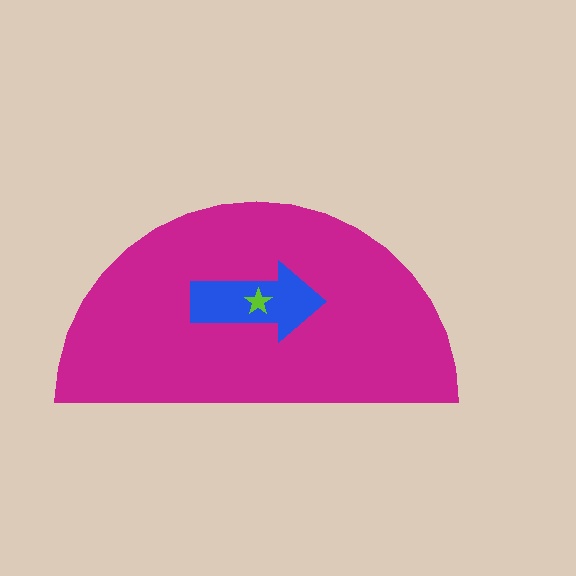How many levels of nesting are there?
3.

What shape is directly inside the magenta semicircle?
The blue arrow.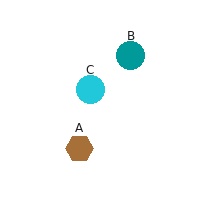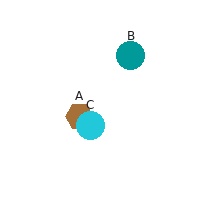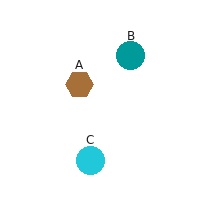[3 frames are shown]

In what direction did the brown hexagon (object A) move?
The brown hexagon (object A) moved up.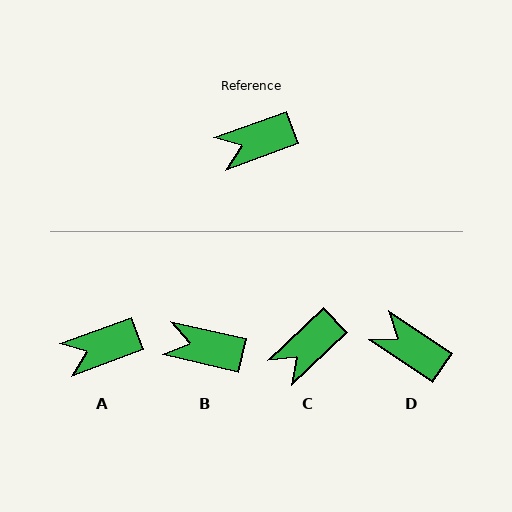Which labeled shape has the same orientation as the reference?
A.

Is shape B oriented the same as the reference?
No, it is off by about 33 degrees.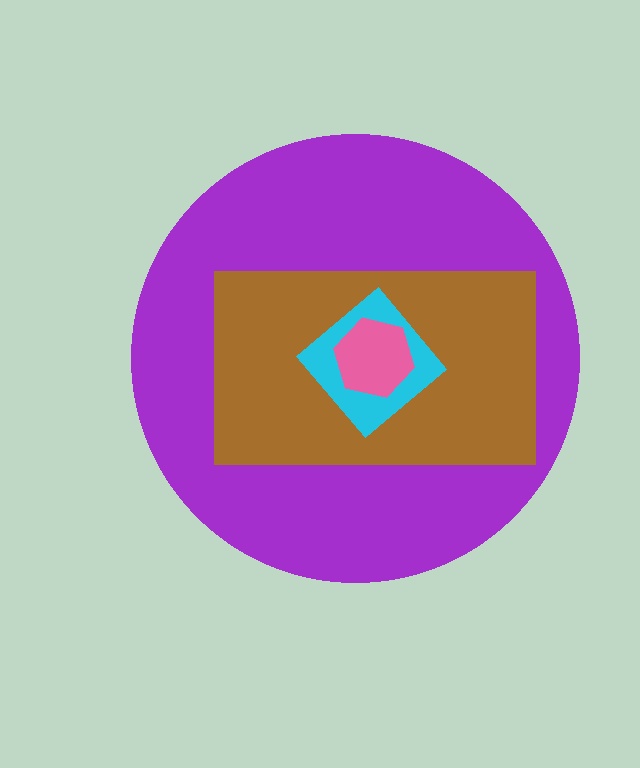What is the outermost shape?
The purple circle.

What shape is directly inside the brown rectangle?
The cyan diamond.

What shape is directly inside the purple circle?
The brown rectangle.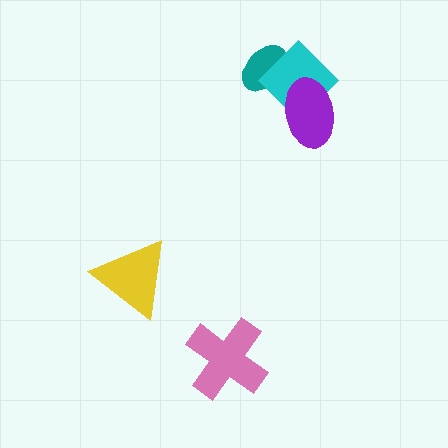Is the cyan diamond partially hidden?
Yes, it is partially covered by another shape.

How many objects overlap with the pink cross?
0 objects overlap with the pink cross.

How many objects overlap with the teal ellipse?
1 object overlaps with the teal ellipse.